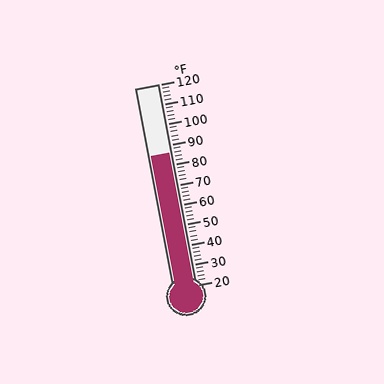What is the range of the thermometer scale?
The thermometer scale ranges from 20°F to 120°F.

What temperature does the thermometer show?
The thermometer shows approximately 86°F.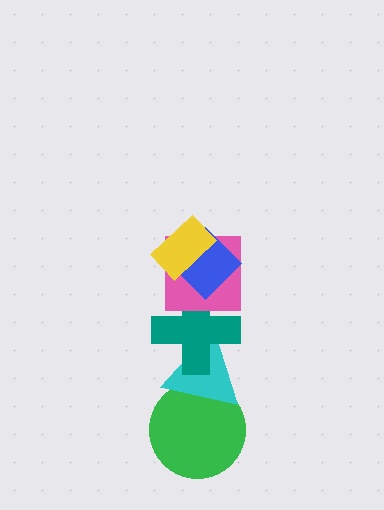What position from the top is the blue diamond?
The blue diamond is 2nd from the top.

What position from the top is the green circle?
The green circle is 6th from the top.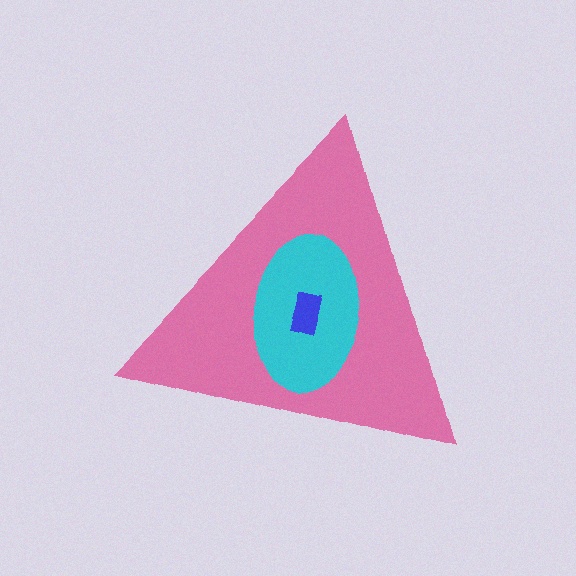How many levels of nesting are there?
3.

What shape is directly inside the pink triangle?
The cyan ellipse.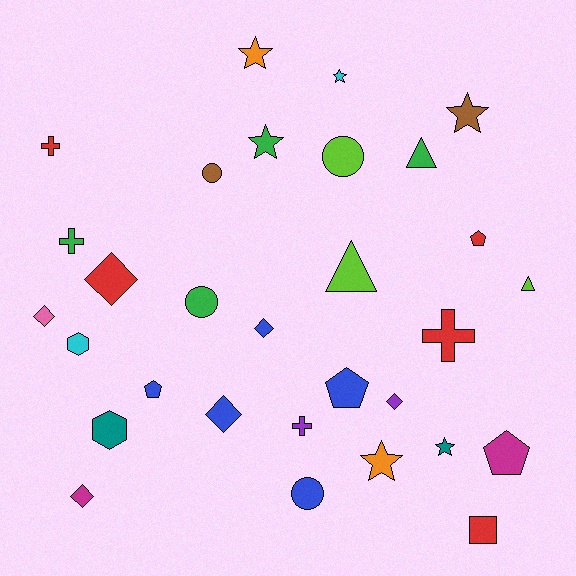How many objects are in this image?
There are 30 objects.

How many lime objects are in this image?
There are 3 lime objects.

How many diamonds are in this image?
There are 6 diamonds.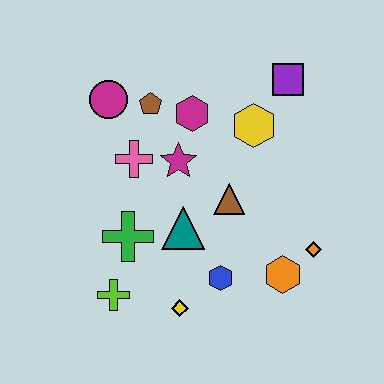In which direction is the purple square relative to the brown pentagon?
The purple square is to the right of the brown pentagon.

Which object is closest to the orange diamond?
The orange hexagon is closest to the orange diamond.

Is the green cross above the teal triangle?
No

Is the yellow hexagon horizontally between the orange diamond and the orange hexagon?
No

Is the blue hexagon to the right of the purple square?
No